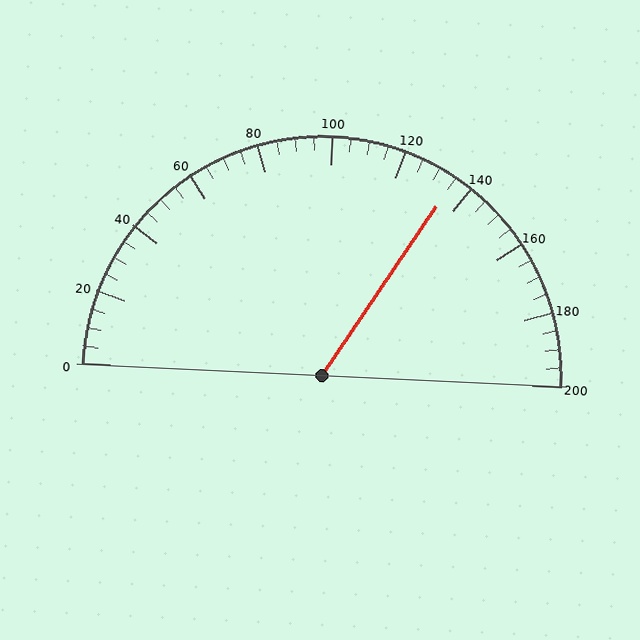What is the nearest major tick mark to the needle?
The nearest major tick mark is 140.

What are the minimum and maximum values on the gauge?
The gauge ranges from 0 to 200.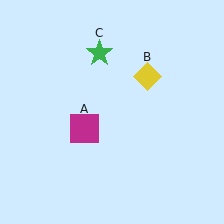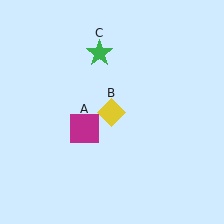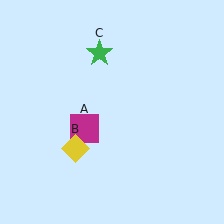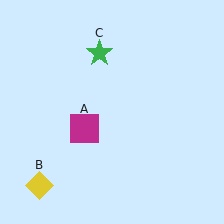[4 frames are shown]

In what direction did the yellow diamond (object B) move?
The yellow diamond (object B) moved down and to the left.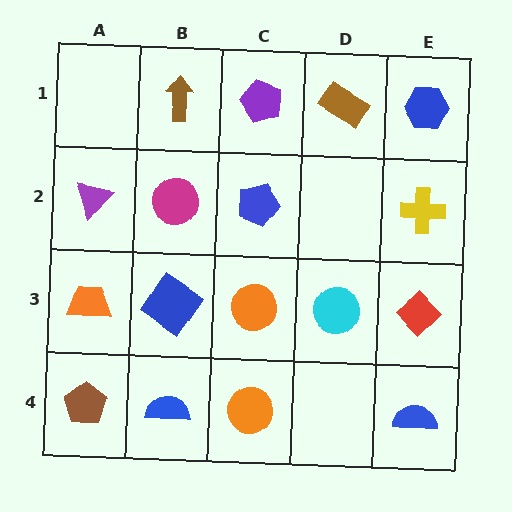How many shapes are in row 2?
4 shapes.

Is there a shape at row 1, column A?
No, that cell is empty.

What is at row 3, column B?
A blue diamond.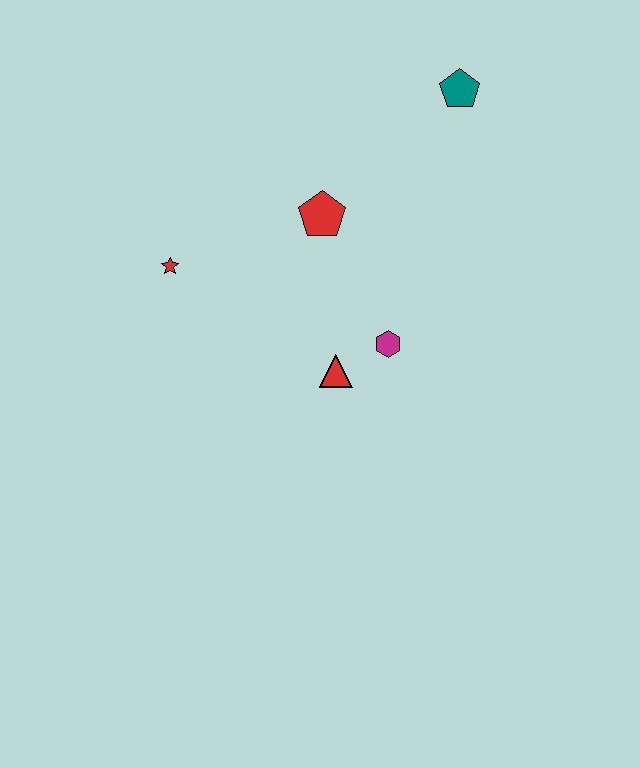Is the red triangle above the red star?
No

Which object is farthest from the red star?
The teal pentagon is farthest from the red star.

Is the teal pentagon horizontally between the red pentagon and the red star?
No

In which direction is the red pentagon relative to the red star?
The red pentagon is to the right of the red star.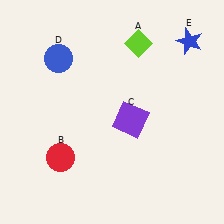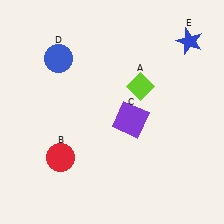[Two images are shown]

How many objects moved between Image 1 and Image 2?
1 object moved between the two images.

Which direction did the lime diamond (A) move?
The lime diamond (A) moved down.